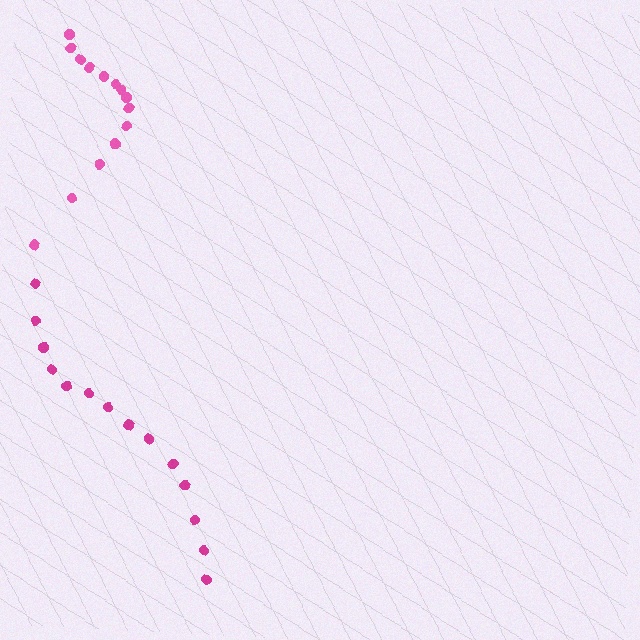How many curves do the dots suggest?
There are 2 distinct paths.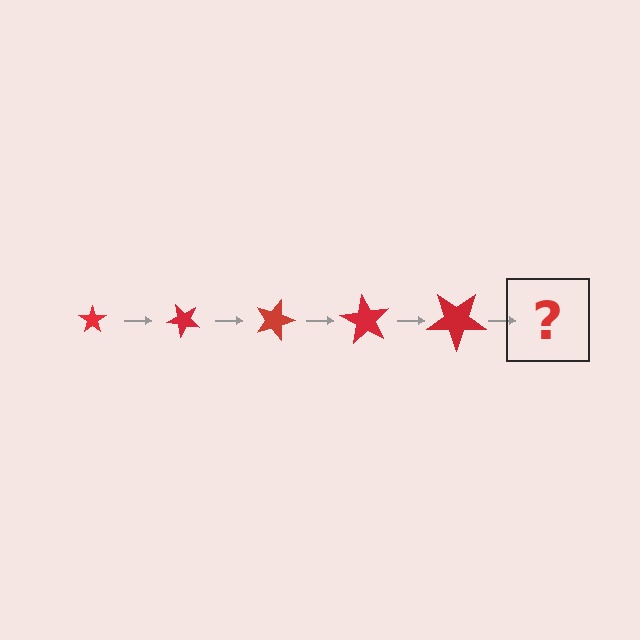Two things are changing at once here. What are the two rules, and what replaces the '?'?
The two rules are that the star grows larger each step and it rotates 45 degrees each step. The '?' should be a star, larger than the previous one and rotated 225 degrees from the start.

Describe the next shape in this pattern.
It should be a star, larger than the previous one and rotated 225 degrees from the start.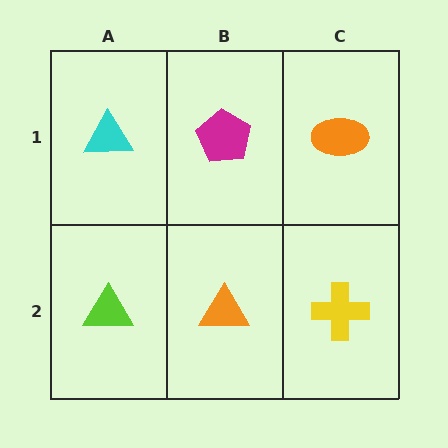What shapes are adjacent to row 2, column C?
An orange ellipse (row 1, column C), an orange triangle (row 2, column B).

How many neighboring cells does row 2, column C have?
2.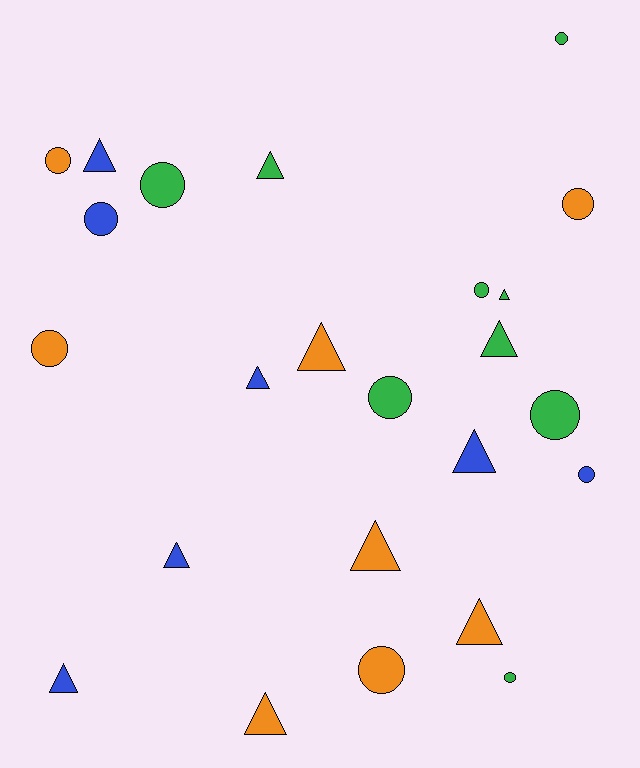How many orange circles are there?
There are 4 orange circles.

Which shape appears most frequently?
Triangle, with 12 objects.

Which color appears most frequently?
Green, with 9 objects.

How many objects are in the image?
There are 24 objects.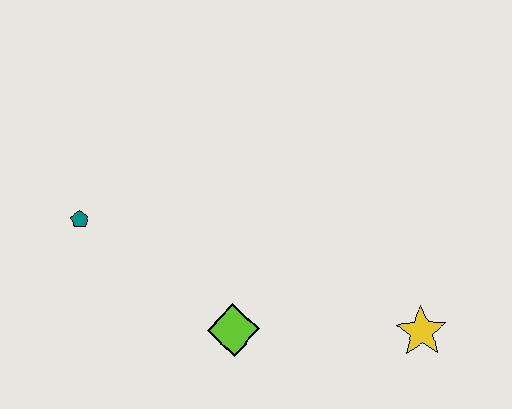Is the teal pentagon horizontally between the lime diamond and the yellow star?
No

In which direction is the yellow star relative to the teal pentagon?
The yellow star is to the right of the teal pentagon.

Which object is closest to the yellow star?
The lime diamond is closest to the yellow star.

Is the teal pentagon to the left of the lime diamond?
Yes